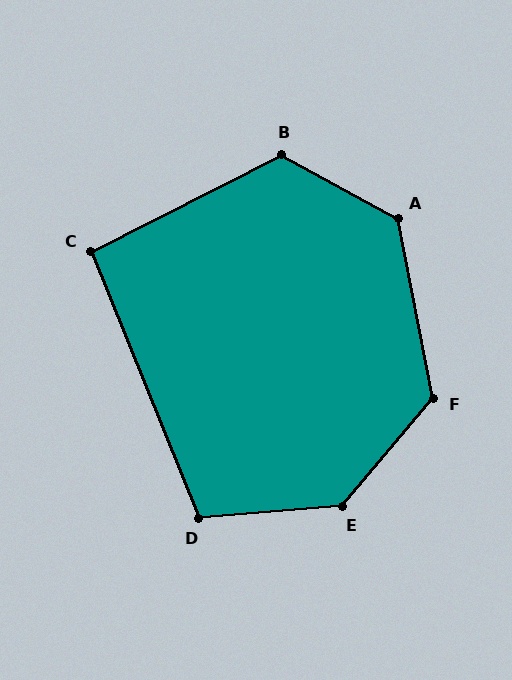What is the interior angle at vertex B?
Approximately 124 degrees (obtuse).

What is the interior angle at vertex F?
Approximately 128 degrees (obtuse).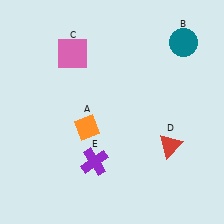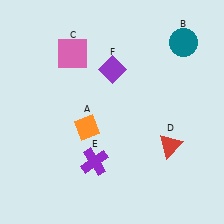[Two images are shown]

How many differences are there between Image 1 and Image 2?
There is 1 difference between the two images.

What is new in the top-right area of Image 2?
A purple diamond (F) was added in the top-right area of Image 2.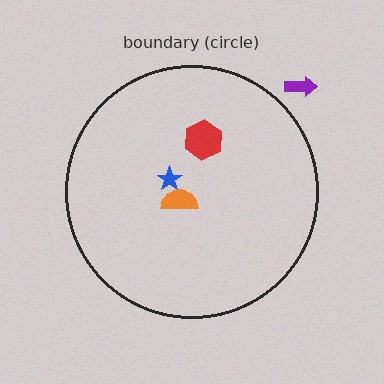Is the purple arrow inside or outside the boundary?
Outside.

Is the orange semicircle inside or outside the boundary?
Inside.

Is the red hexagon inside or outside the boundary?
Inside.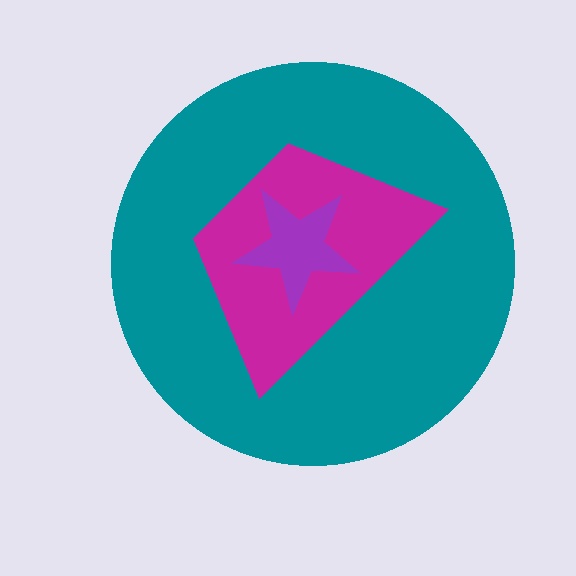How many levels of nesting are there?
3.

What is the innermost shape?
The purple star.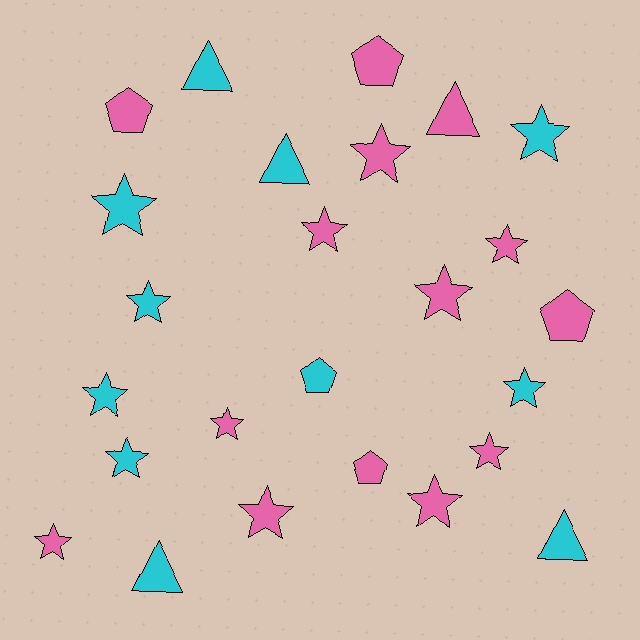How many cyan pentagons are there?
There is 1 cyan pentagon.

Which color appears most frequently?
Pink, with 14 objects.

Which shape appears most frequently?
Star, with 15 objects.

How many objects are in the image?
There are 25 objects.